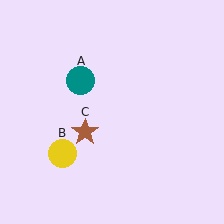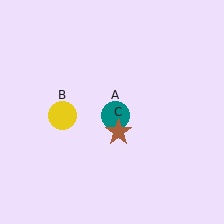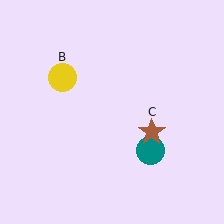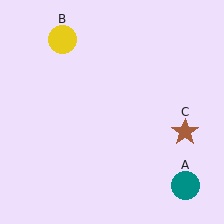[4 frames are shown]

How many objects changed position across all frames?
3 objects changed position: teal circle (object A), yellow circle (object B), brown star (object C).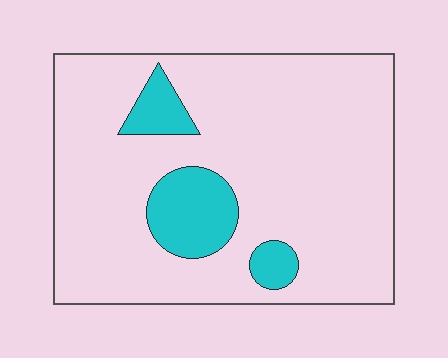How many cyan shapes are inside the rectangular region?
3.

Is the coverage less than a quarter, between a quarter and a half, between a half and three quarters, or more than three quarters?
Less than a quarter.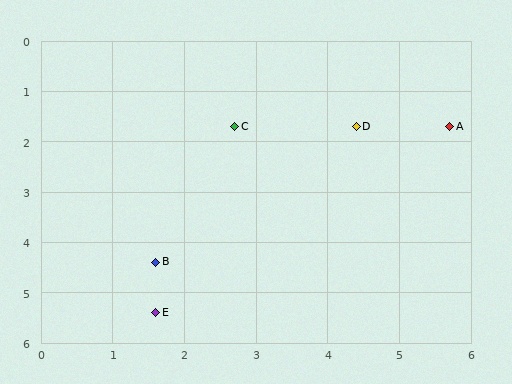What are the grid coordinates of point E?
Point E is at approximately (1.6, 5.4).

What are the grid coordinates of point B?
Point B is at approximately (1.6, 4.4).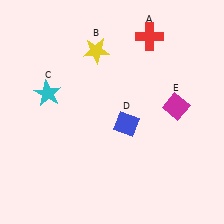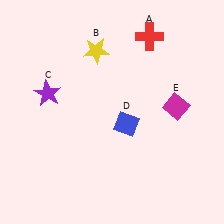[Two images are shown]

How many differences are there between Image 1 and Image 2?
There is 1 difference between the two images.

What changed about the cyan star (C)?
In Image 1, C is cyan. In Image 2, it changed to purple.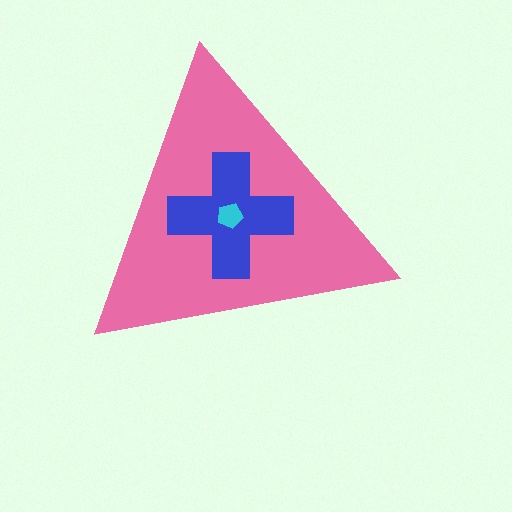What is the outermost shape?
The pink triangle.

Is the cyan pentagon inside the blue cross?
Yes.